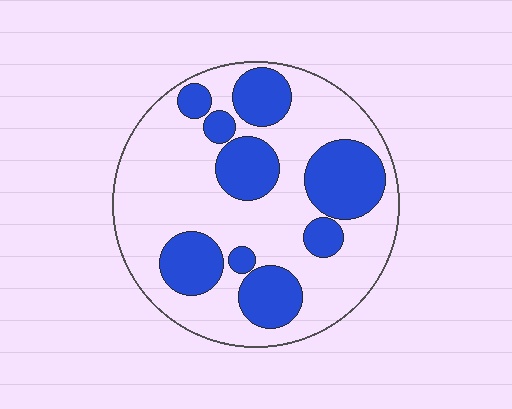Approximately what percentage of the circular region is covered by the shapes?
Approximately 35%.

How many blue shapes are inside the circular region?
9.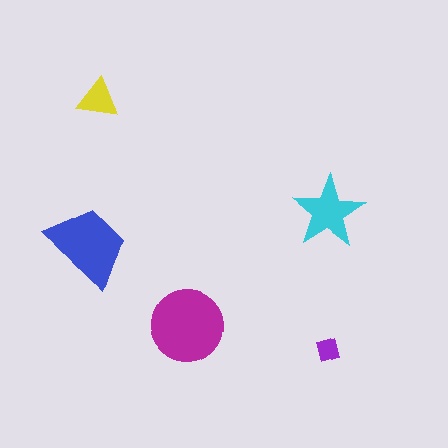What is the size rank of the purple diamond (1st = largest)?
5th.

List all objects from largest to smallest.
The magenta circle, the blue trapezoid, the cyan star, the yellow triangle, the purple diamond.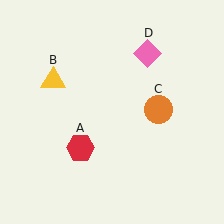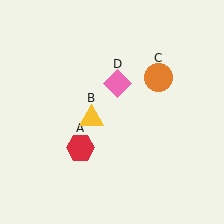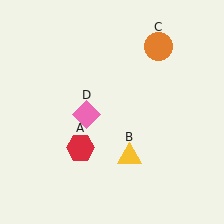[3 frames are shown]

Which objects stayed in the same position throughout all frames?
Red hexagon (object A) remained stationary.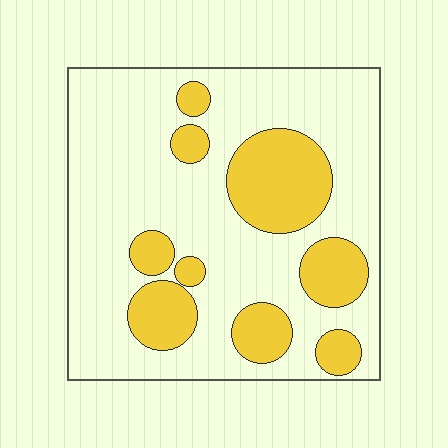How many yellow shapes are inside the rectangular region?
9.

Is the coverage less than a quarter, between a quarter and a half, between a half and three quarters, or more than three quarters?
Between a quarter and a half.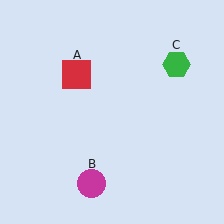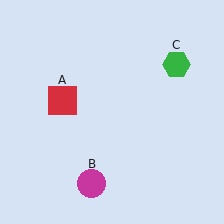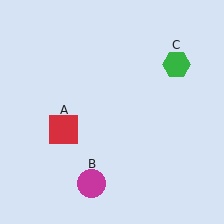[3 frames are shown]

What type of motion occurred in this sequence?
The red square (object A) rotated counterclockwise around the center of the scene.